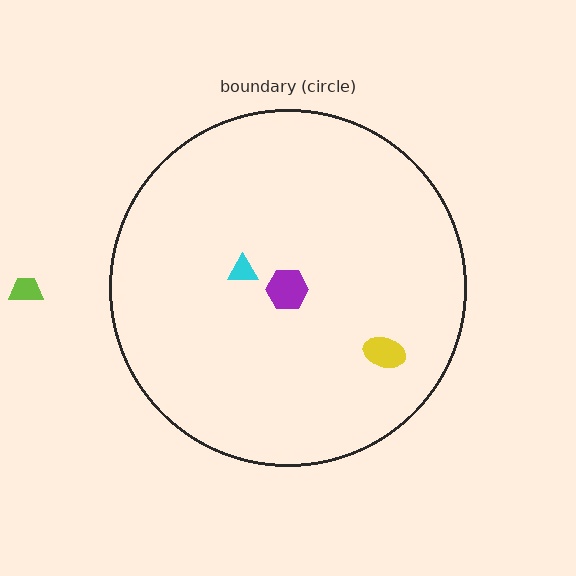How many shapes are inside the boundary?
3 inside, 1 outside.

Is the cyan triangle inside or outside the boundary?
Inside.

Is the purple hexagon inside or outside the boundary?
Inside.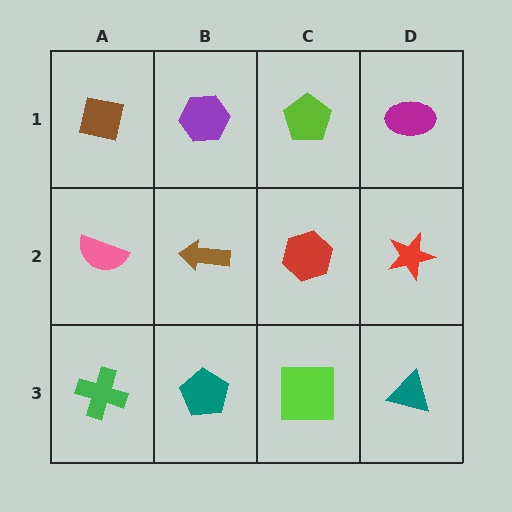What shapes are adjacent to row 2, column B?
A purple hexagon (row 1, column B), a teal pentagon (row 3, column B), a pink semicircle (row 2, column A), a red hexagon (row 2, column C).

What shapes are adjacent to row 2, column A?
A brown square (row 1, column A), a green cross (row 3, column A), a brown arrow (row 2, column B).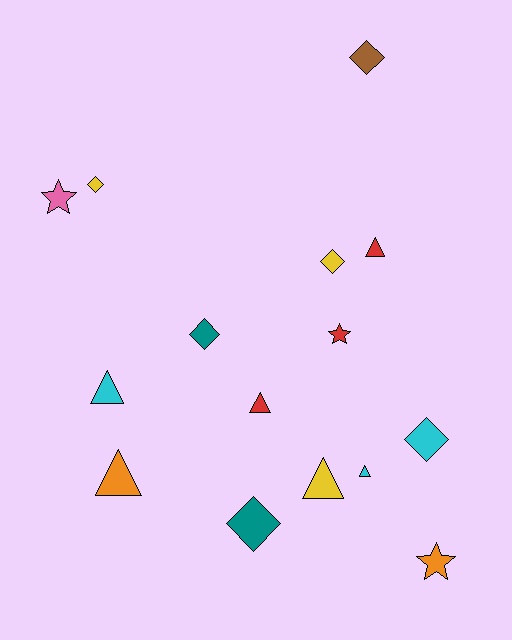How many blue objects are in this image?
There are no blue objects.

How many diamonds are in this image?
There are 6 diamonds.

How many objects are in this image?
There are 15 objects.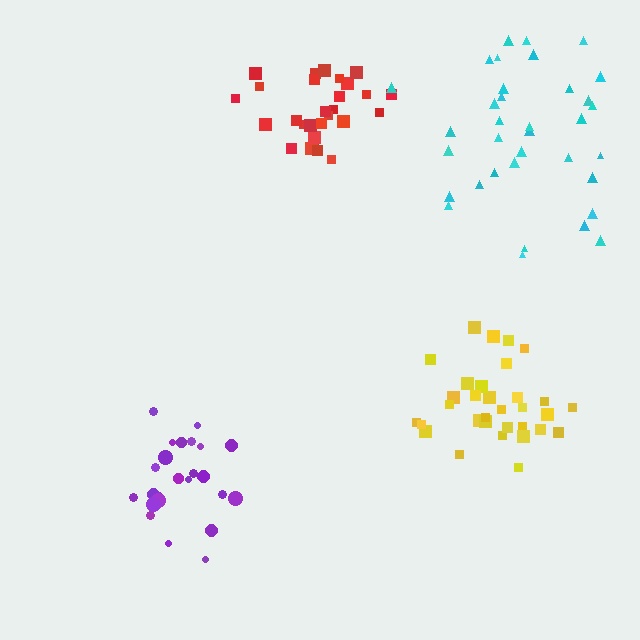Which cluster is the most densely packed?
Red.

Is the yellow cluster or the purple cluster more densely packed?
Purple.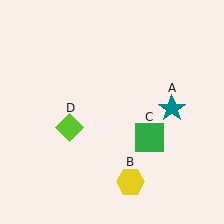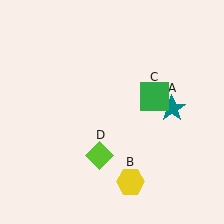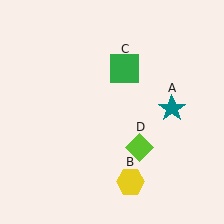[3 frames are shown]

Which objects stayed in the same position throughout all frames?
Teal star (object A) and yellow hexagon (object B) remained stationary.